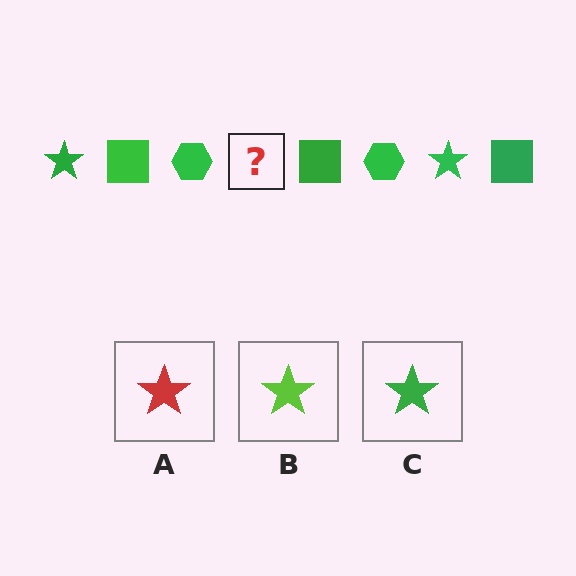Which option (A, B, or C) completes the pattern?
C.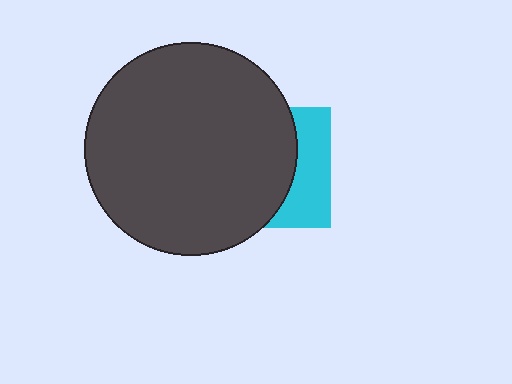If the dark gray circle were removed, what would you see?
You would see the complete cyan square.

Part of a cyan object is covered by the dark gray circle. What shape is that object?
It is a square.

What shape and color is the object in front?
The object in front is a dark gray circle.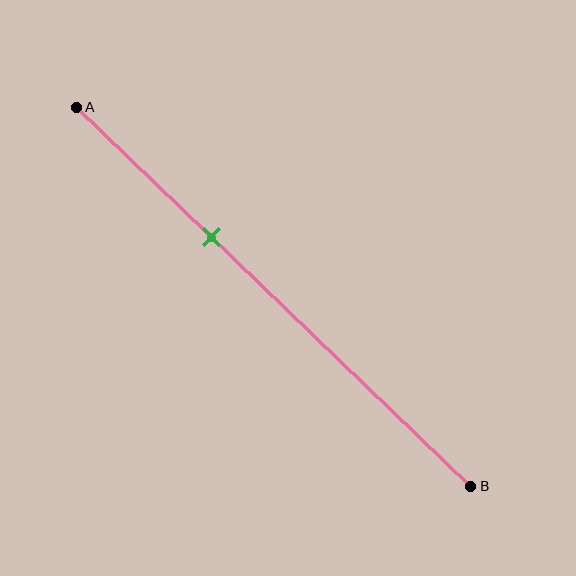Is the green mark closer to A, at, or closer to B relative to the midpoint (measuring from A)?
The green mark is closer to point A than the midpoint of segment AB.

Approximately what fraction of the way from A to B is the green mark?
The green mark is approximately 35% of the way from A to B.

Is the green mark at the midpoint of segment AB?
No, the mark is at about 35% from A, not at the 50% midpoint.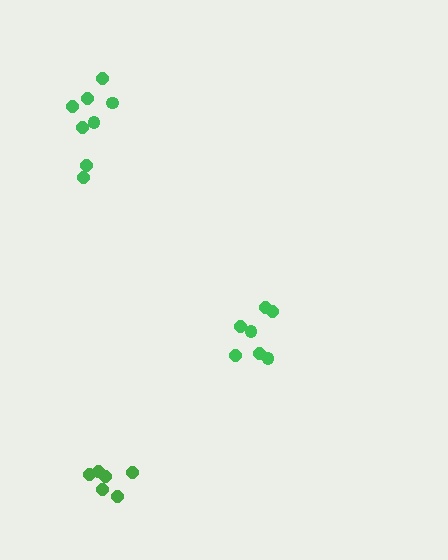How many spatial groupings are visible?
There are 3 spatial groupings.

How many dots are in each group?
Group 1: 8 dots, Group 2: 7 dots, Group 3: 6 dots (21 total).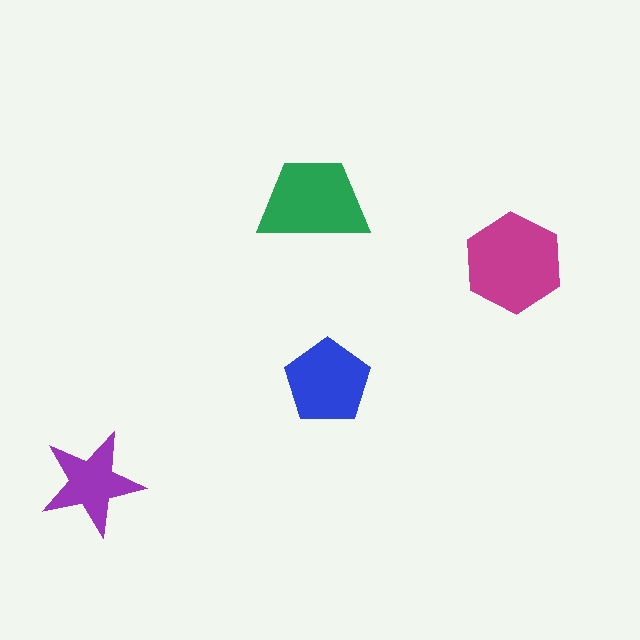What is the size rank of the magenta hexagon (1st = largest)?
1st.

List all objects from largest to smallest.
The magenta hexagon, the green trapezoid, the blue pentagon, the purple star.